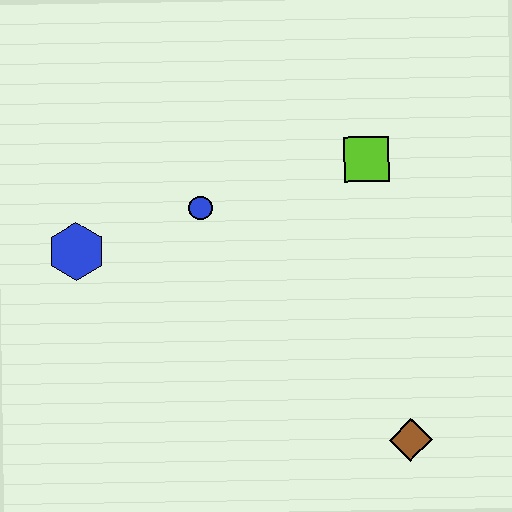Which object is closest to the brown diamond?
The lime square is closest to the brown diamond.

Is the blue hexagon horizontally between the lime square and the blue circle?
No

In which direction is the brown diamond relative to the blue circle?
The brown diamond is below the blue circle.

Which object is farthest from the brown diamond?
The blue hexagon is farthest from the brown diamond.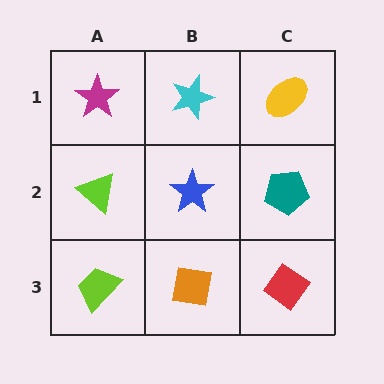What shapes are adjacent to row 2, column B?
A cyan star (row 1, column B), an orange square (row 3, column B), a lime triangle (row 2, column A), a teal pentagon (row 2, column C).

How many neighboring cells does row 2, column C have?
3.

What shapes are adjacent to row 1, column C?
A teal pentagon (row 2, column C), a cyan star (row 1, column B).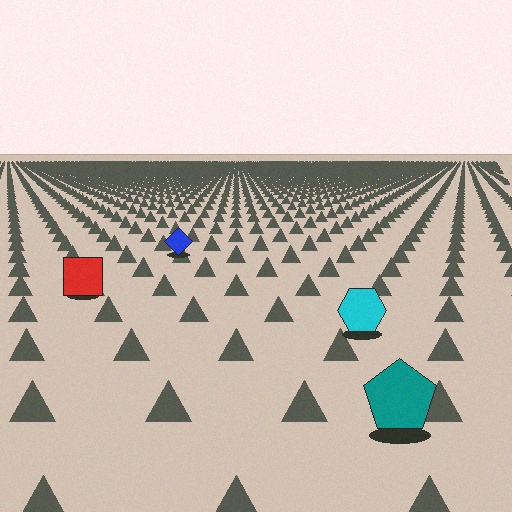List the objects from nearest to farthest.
From nearest to farthest: the teal pentagon, the cyan hexagon, the red square, the blue diamond.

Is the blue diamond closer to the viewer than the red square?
No. The red square is closer — you can tell from the texture gradient: the ground texture is coarser near it.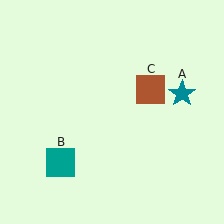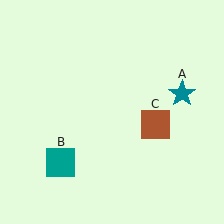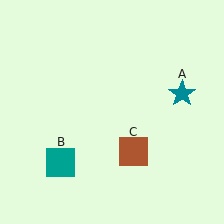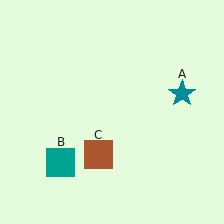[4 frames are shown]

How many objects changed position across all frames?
1 object changed position: brown square (object C).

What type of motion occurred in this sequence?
The brown square (object C) rotated clockwise around the center of the scene.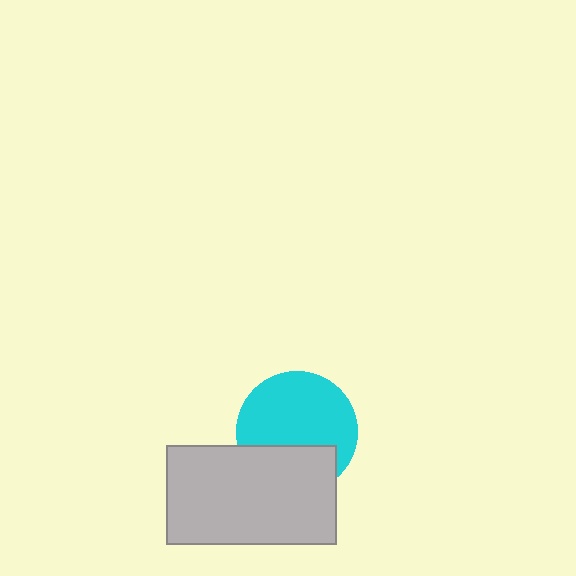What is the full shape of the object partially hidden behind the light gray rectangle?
The partially hidden object is a cyan circle.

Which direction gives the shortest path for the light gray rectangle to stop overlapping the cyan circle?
Moving down gives the shortest separation.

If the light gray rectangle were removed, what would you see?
You would see the complete cyan circle.